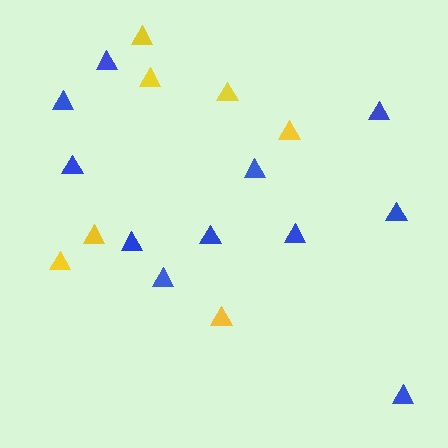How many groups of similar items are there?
There are 2 groups: one group of yellow triangles (7) and one group of blue triangles (11).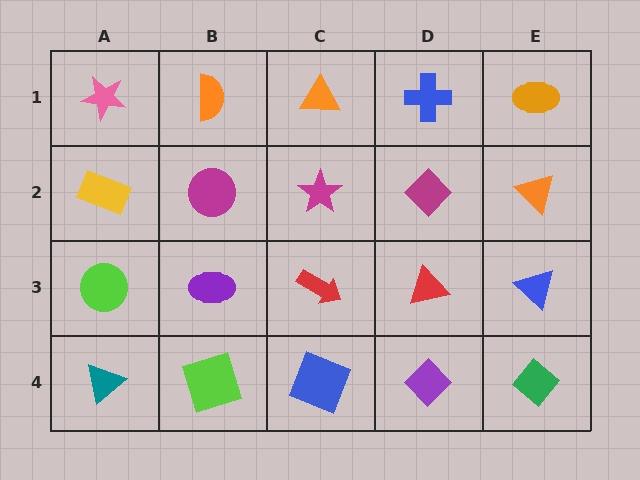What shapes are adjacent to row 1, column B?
A magenta circle (row 2, column B), a pink star (row 1, column A), an orange triangle (row 1, column C).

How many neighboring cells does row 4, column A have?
2.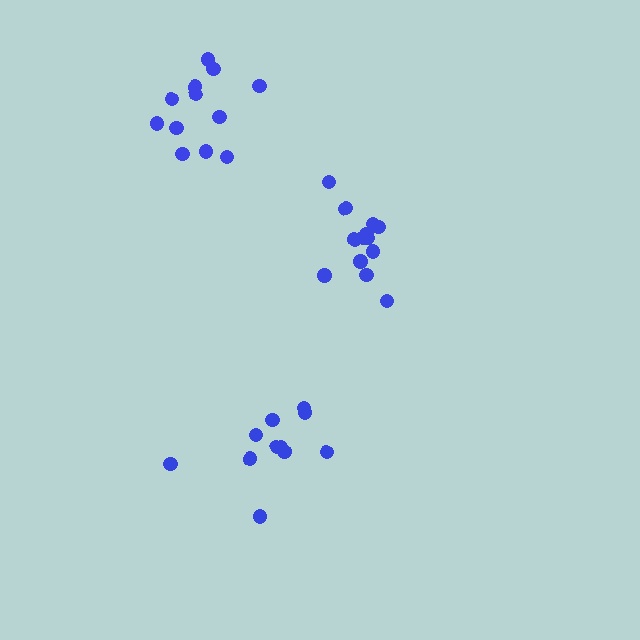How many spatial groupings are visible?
There are 3 spatial groupings.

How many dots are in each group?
Group 1: 13 dots, Group 2: 11 dots, Group 3: 12 dots (36 total).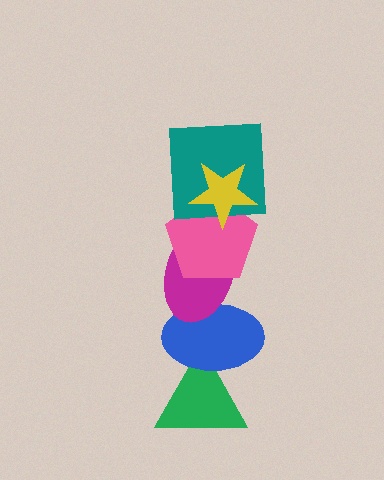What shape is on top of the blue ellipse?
The magenta ellipse is on top of the blue ellipse.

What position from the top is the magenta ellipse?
The magenta ellipse is 4th from the top.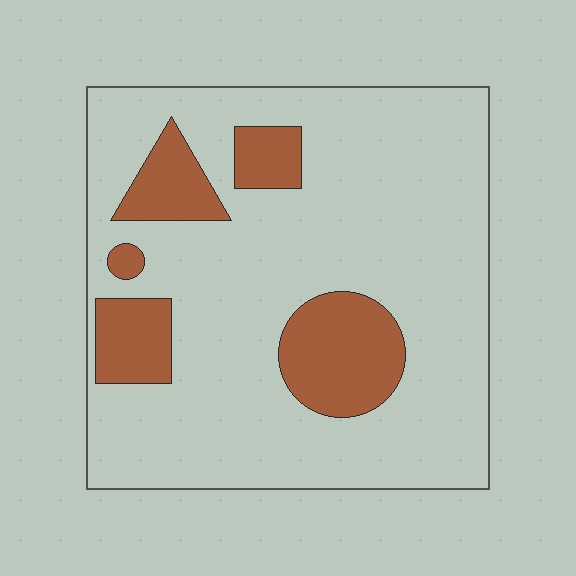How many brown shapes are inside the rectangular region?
5.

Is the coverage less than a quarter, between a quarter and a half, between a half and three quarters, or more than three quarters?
Less than a quarter.